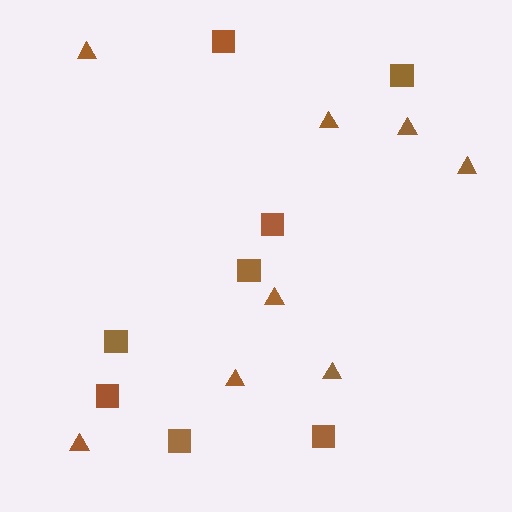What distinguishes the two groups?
There are 2 groups: one group of squares (8) and one group of triangles (8).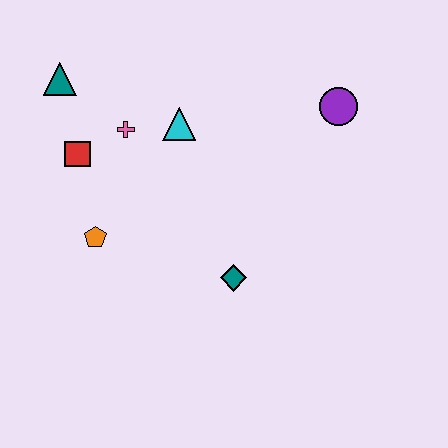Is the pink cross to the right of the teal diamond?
No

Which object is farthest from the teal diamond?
The teal triangle is farthest from the teal diamond.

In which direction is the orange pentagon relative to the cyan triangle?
The orange pentagon is below the cyan triangle.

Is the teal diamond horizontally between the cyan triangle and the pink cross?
No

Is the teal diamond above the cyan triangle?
No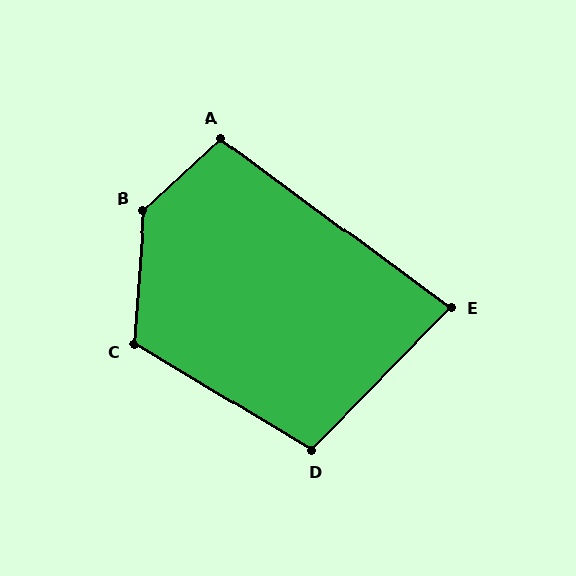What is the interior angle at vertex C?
Approximately 117 degrees (obtuse).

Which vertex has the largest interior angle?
B, at approximately 137 degrees.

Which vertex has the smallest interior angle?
E, at approximately 82 degrees.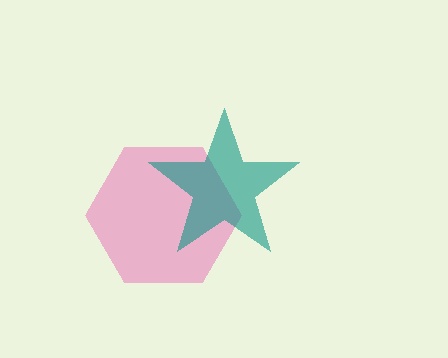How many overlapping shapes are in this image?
There are 2 overlapping shapes in the image.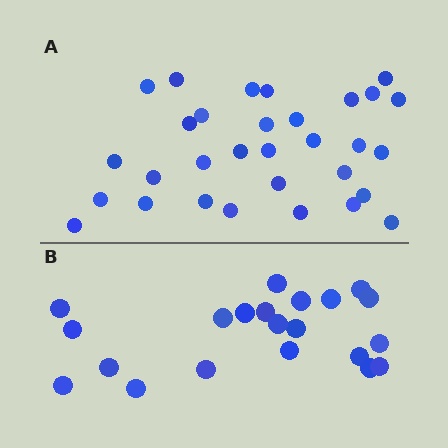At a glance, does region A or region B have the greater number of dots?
Region A (the top region) has more dots.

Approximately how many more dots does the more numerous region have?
Region A has roughly 10 or so more dots than region B.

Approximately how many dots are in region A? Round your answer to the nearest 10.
About 30 dots. (The exact count is 31, which rounds to 30.)